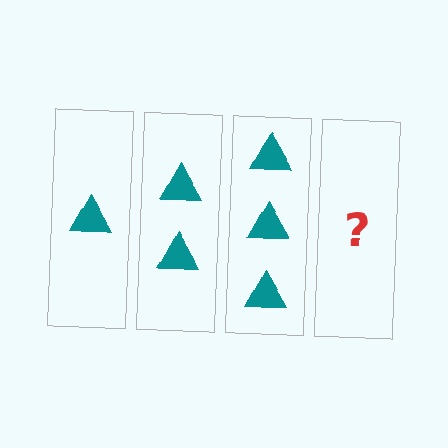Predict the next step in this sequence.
The next step is 4 triangles.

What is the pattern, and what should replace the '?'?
The pattern is that each step adds one more triangle. The '?' should be 4 triangles.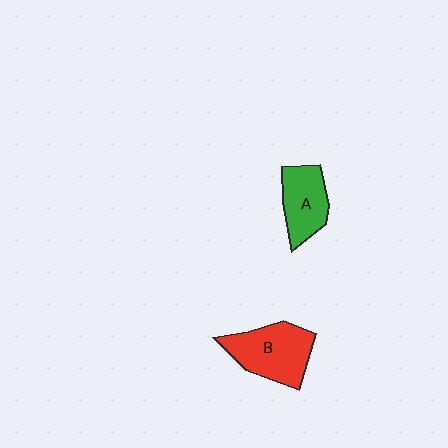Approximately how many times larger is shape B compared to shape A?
Approximately 1.3 times.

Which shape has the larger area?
Shape B (red).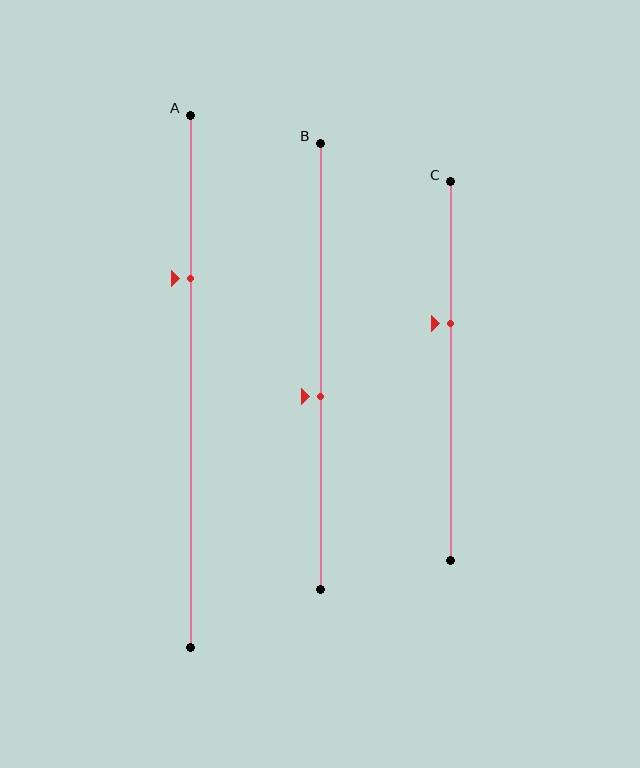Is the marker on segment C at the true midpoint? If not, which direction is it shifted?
No, the marker on segment C is shifted upward by about 13% of the segment length.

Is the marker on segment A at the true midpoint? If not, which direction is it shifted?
No, the marker on segment A is shifted upward by about 19% of the segment length.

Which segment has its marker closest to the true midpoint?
Segment B has its marker closest to the true midpoint.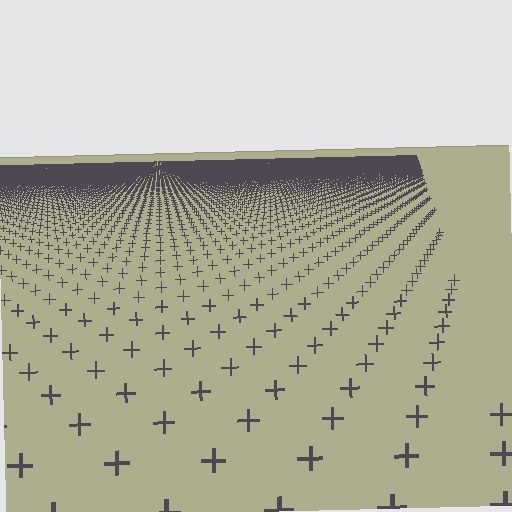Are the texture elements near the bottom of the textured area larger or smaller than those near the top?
Larger. Near the bottom, elements are closer to the viewer and appear at a bigger on-screen size.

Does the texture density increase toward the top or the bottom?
Density increases toward the top.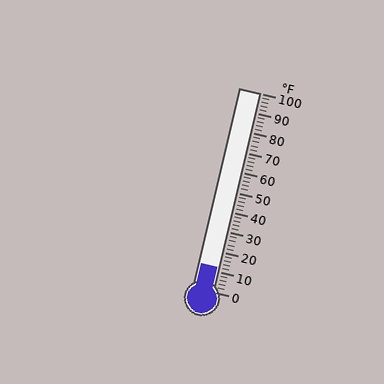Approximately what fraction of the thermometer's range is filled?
The thermometer is filled to approximately 10% of its range.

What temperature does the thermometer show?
The thermometer shows approximately 12°F.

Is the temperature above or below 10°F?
The temperature is above 10°F.